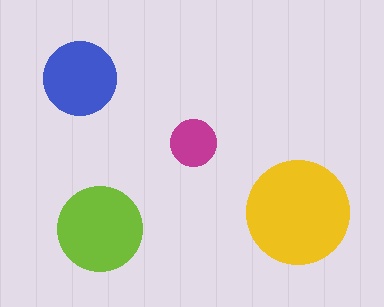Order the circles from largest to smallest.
the yellow one, the lime one, the blue one, the magenta one.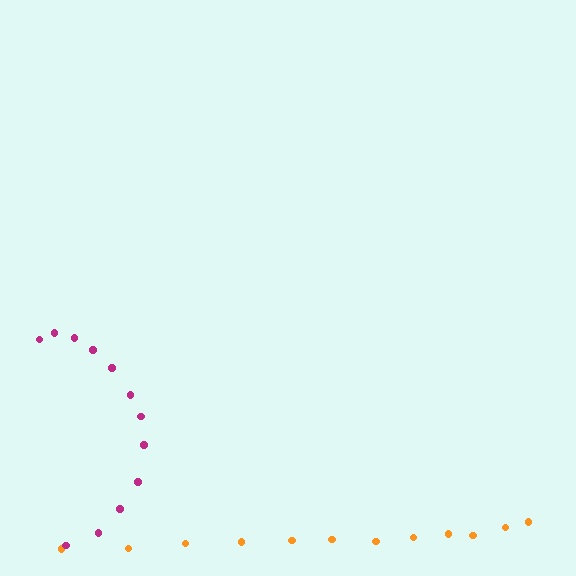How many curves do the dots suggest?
There are 2 distinct paths.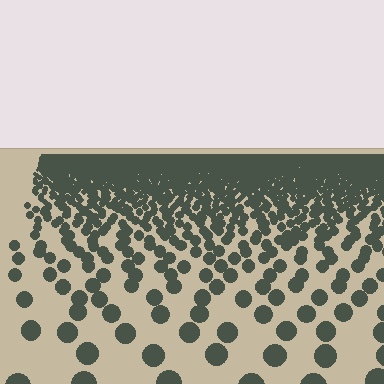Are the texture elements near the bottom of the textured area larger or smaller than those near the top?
Larger. Near the bottom, elements are closer to the viewer and appear at a bigger on-screen size.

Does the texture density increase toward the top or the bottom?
Density increases toward the top.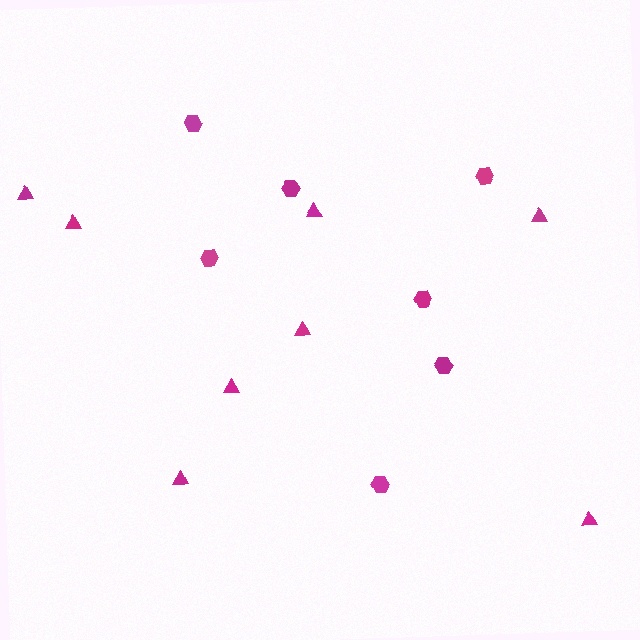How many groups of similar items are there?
There are 2 groups: one group of triangles (8) and one group of hexagons (7).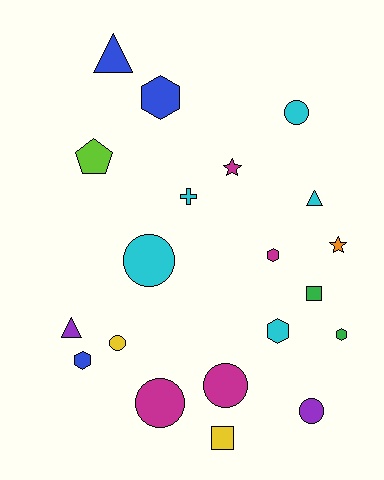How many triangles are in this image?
There are 3 triangles.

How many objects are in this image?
There are 20 objects.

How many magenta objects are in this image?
There are 4 magenta objects.